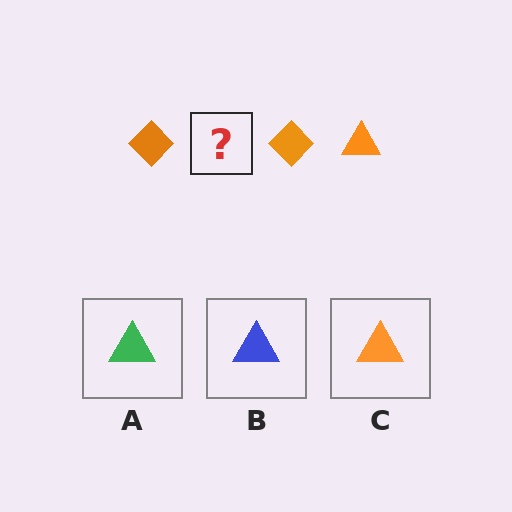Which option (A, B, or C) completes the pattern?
C.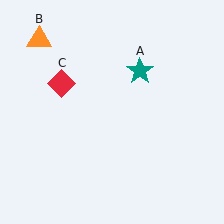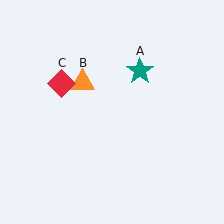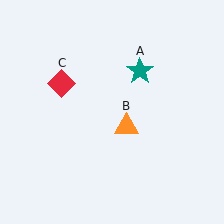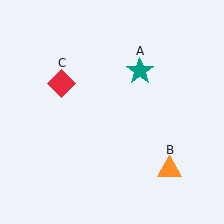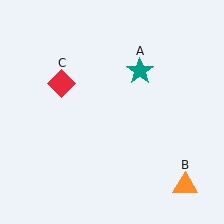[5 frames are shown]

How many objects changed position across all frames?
1 object changed position: orange triangle (object B).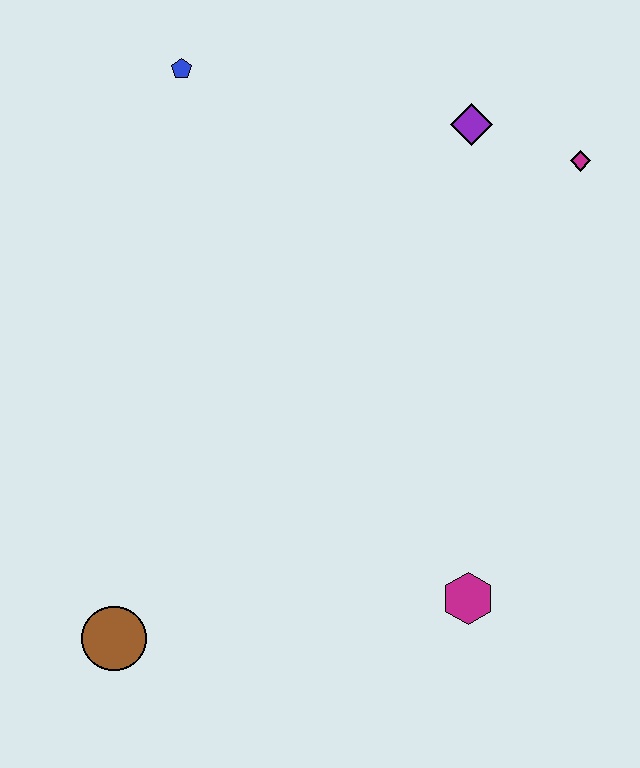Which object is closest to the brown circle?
The magenta hexagon is closest to the brown circle.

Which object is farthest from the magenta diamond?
The brown circle is farthest from the magenta diamond.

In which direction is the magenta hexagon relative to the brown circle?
The magenta hexagon is to the right of the brown circle.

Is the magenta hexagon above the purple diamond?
No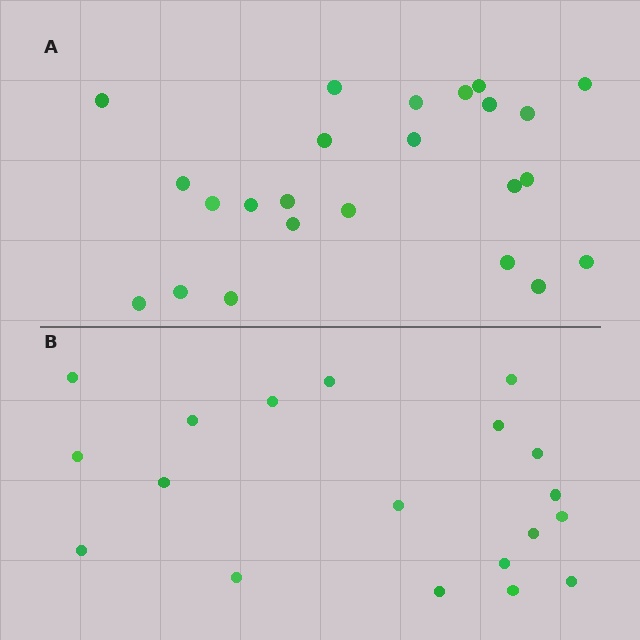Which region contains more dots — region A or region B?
Region A (the top region) has more dots.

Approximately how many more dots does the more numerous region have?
Region A has about 5 more dots than region B.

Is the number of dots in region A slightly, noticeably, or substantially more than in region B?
Region A has noticeably more, but not dramatically so. The ratio is roughly 1.3 to 1.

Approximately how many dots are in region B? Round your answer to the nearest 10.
About 20 dots. (The exact count is 19, which rounds to 20.)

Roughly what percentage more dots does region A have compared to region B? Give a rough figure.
About 25% more.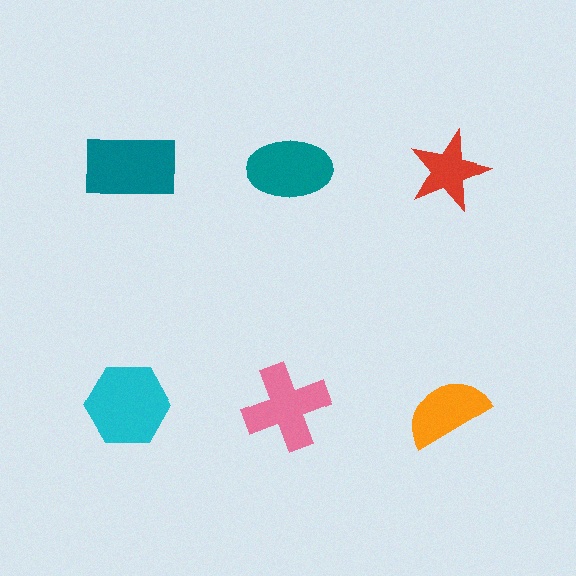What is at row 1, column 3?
A red star.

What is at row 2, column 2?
A pink cross.